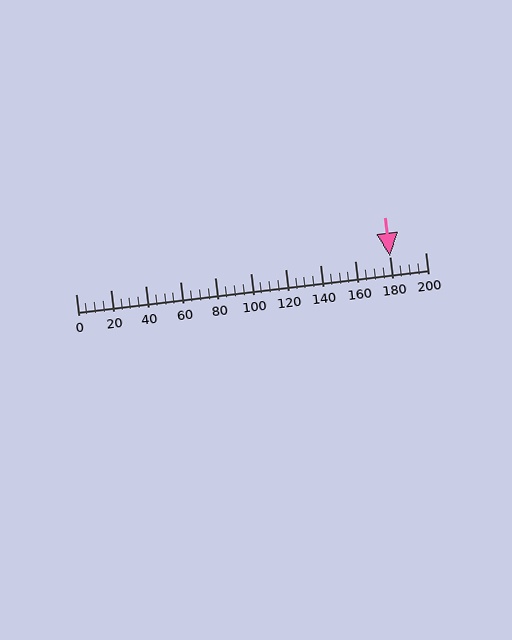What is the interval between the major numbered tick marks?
The major tick marks are spaced 20 units apart.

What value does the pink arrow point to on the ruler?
The pink arrow points to approximately 180.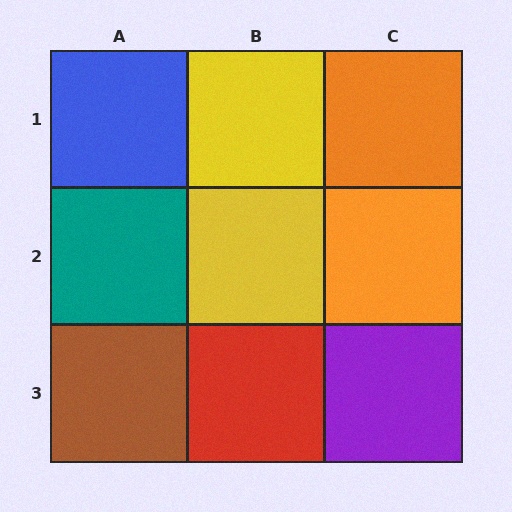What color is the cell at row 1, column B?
Yellow.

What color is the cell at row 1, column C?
Orange.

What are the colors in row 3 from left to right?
Brown, red, purple.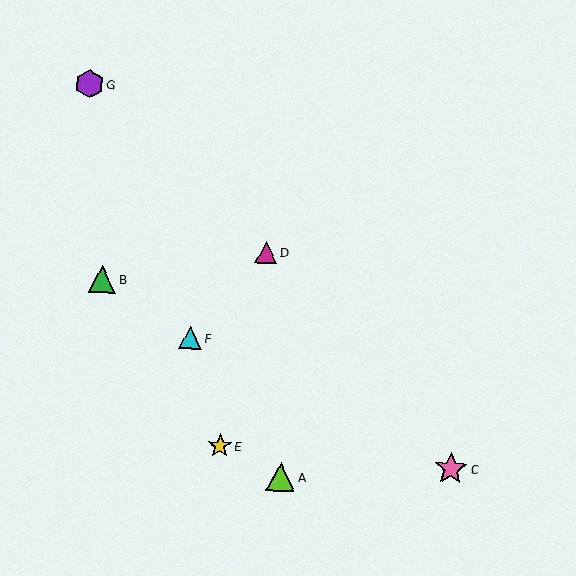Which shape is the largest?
The pink star (labeled C) is the largest.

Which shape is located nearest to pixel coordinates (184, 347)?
The cyan triangle (labeled F) at (190, 338) is nearest to that location.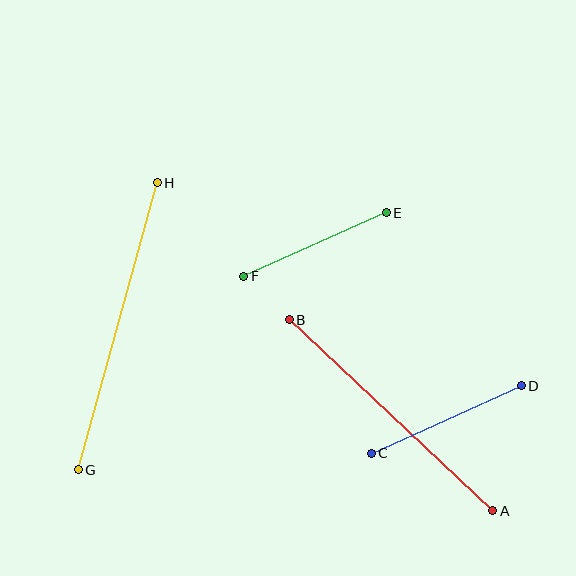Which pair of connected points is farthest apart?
Points G and H are farthest apart.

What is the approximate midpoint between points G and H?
The midpoint is at approximately (118, 326) pixels.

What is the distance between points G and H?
The distance is approximately 297 pixels.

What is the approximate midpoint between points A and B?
The midpoint is at approximately (391, 415) pixels.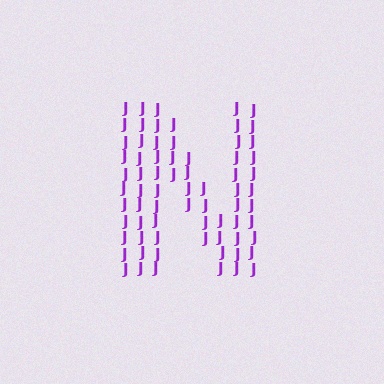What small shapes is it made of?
It is made of small letter J's.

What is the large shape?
The large shape is the letter N.